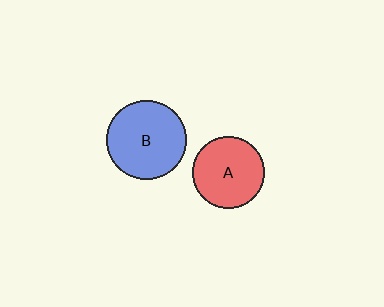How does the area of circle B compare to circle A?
Approximately 1.2 times.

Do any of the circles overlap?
No, none of the circles overlap.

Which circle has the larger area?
Circle B (blue).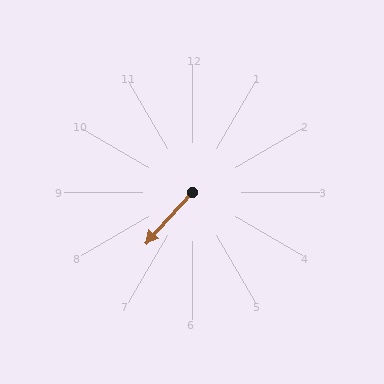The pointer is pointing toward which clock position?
Roughly 7 o'clock.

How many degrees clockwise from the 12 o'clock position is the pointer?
Approximately 222 degrees.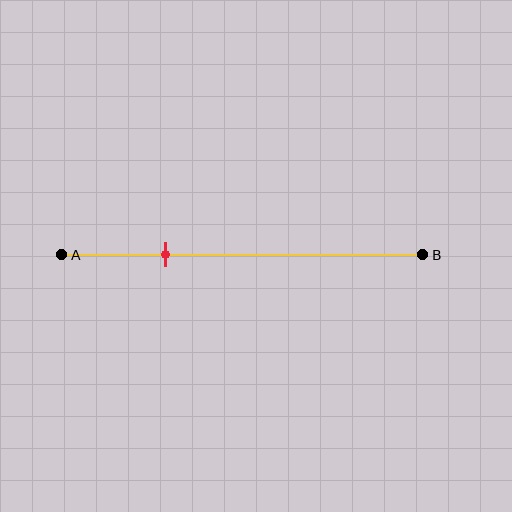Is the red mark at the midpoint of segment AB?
No, the mark is at about 30% from A, not at the 50% midpoint.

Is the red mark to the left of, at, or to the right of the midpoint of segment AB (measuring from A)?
The red mark is to the left of the midpoint of segment AB.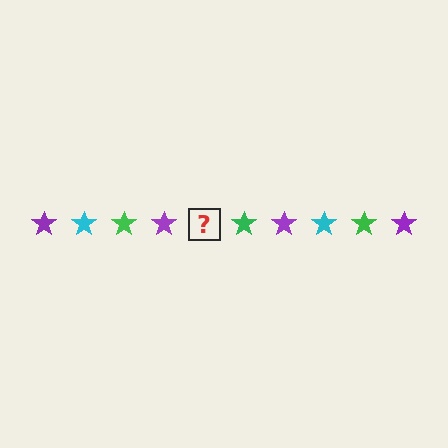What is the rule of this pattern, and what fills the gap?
The rule is that the pattern cycles through purple, cyan, green stars. The gap should be filled with a cyan star.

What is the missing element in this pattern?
The missing element is a cyan star.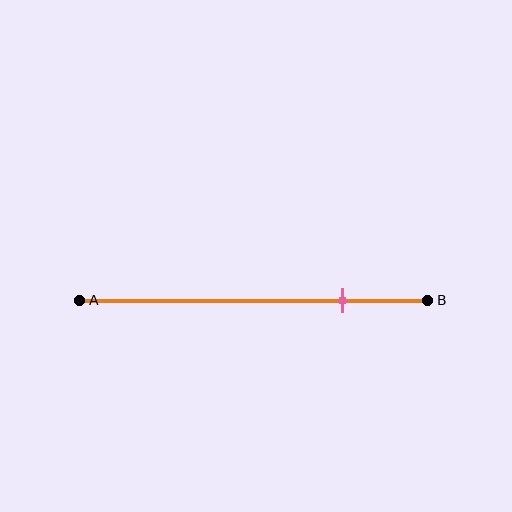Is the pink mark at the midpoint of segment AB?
No, the mark is at about 75% from A, not at the 50% midpoint.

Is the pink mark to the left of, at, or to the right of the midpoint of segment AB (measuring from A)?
The pink mark is to the right of the midpoint of segment AB.